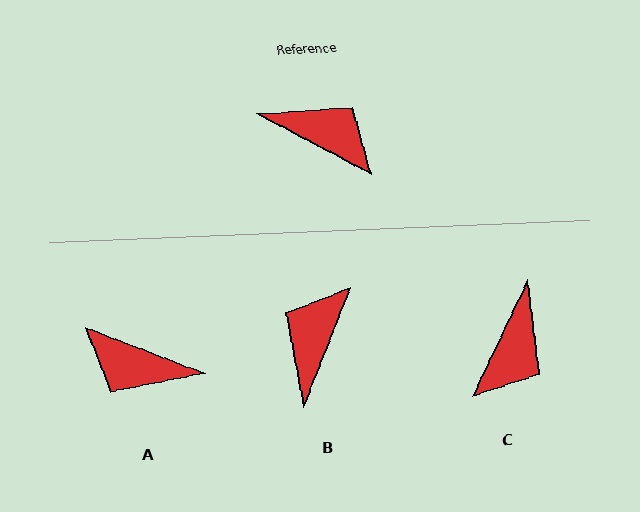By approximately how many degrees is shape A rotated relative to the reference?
Approximately 173 degrees clockwise.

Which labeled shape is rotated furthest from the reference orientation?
A, about 173 degrees away.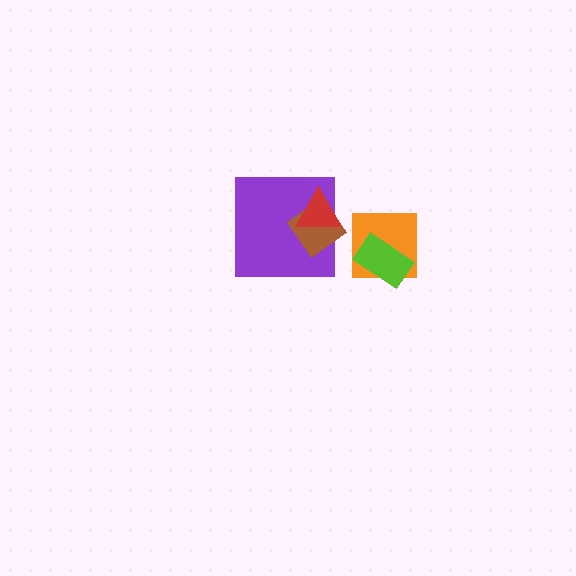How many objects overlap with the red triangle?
2 objects overlap with the red triangle.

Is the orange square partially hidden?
Yes, it is partially covered by another shape.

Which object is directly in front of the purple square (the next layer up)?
The brown diamond is directly in front of the purple square.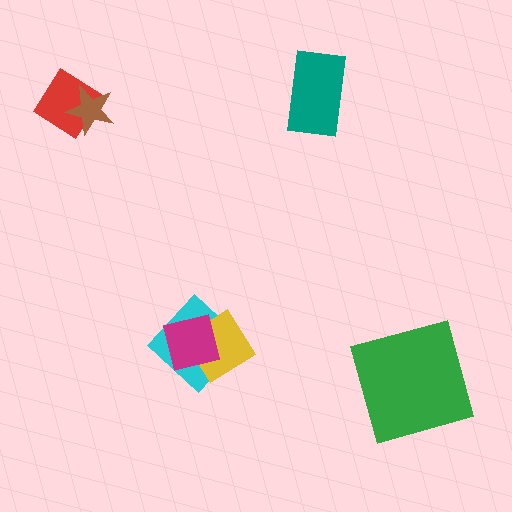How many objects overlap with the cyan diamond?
2 objects overlap with the cyan diamond.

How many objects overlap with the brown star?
1 object overlaps with the brown star.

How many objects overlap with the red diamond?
1 object overlaps with the red diamond.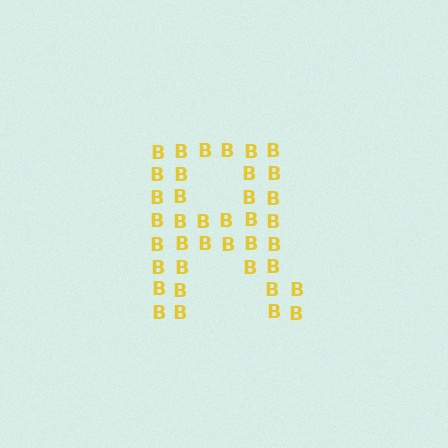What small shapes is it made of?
It is made of small letter B's.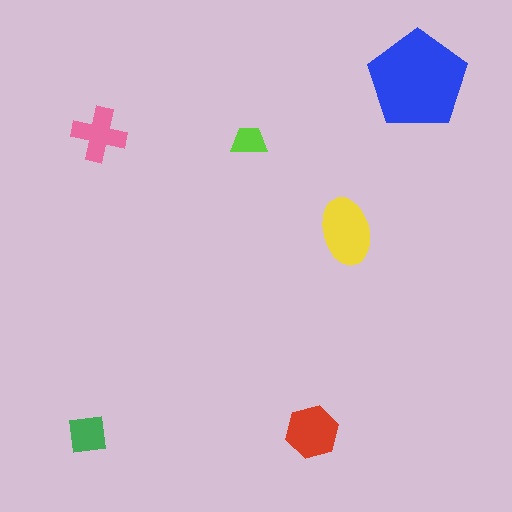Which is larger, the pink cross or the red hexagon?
The red hexagon.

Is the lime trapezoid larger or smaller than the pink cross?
Smaller.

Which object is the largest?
The blue pentagon.